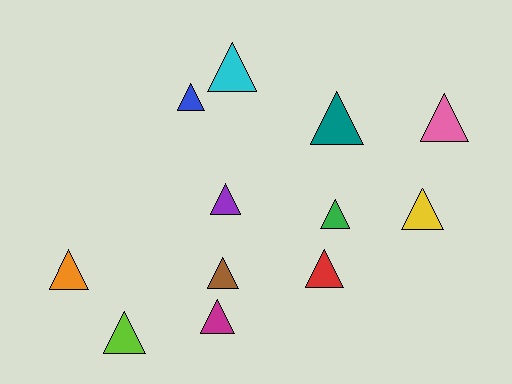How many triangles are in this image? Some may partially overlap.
There are 12 triangles.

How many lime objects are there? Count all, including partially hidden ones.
There is 1 lime object.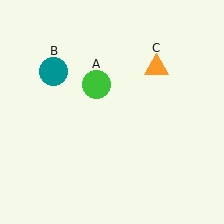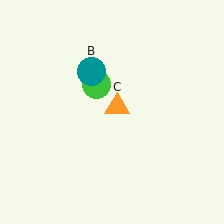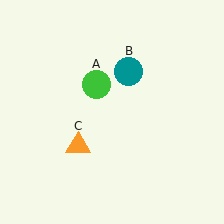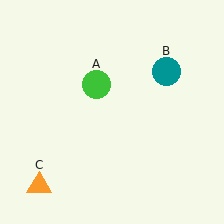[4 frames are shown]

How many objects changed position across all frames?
2 objects changed position: teal circle (object B), orange triangle (object C).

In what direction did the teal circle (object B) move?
The teal circle (object B) moved right.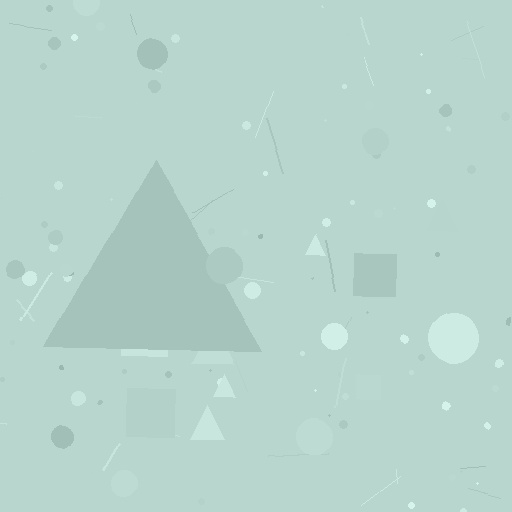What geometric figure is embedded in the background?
A triangle is embedded in the background.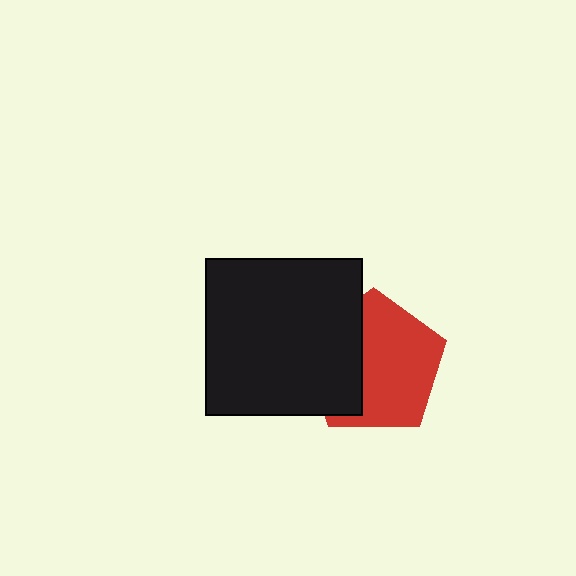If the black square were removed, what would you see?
You would see the complete red pentagon.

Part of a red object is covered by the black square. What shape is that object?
It is a pentagon.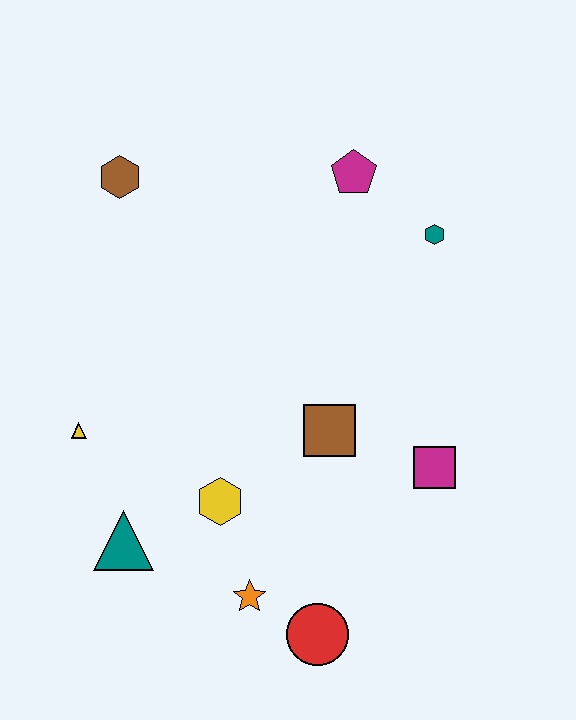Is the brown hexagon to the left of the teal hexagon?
Yes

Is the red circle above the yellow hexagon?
No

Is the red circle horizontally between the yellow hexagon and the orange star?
No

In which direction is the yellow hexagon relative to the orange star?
The yellow hexagon is above the orange star.